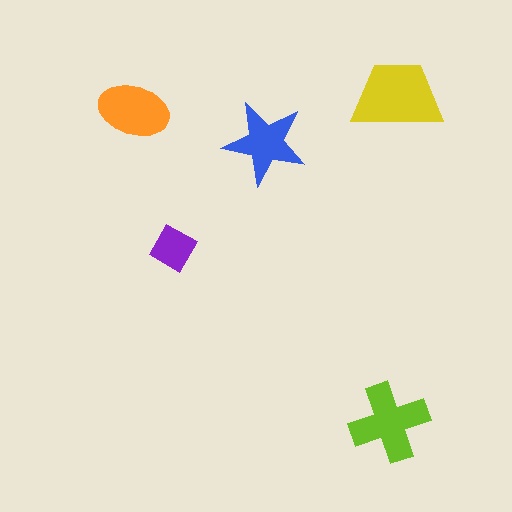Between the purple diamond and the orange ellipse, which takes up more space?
The orange ellipse.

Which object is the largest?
The yellow trapezoid.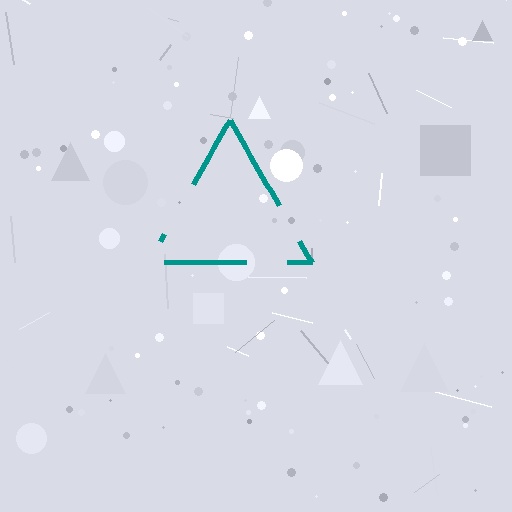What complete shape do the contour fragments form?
The contour fragments form a triangle.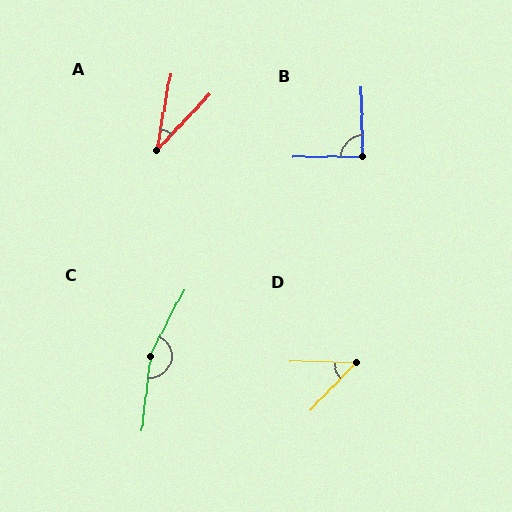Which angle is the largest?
C, at approximately 159 degrees.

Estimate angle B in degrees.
Approximately 89 degrees.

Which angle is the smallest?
A, at approximately 34 degrees.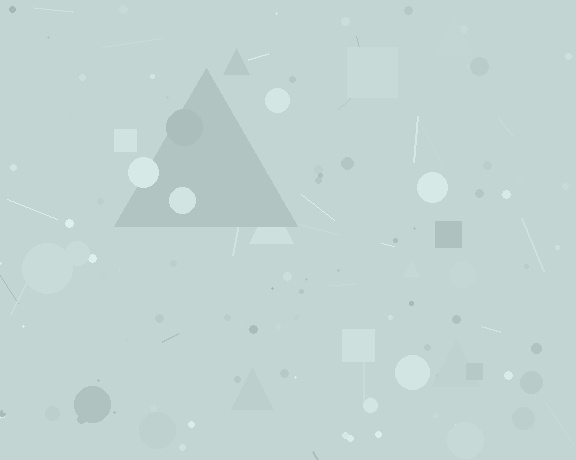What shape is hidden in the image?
A triangle is hidden in the image.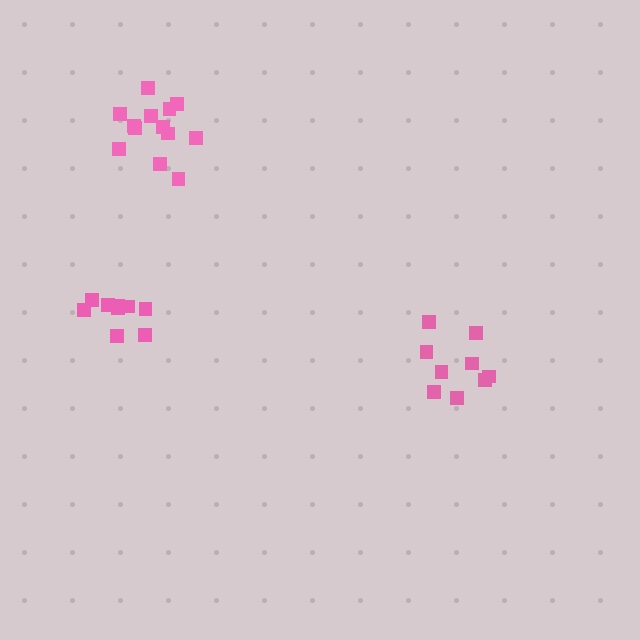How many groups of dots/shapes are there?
There are 3 groups.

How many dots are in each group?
Group 1: 13 dots, Group 2: 9 dots, Group 3: 9 dots (31 total).